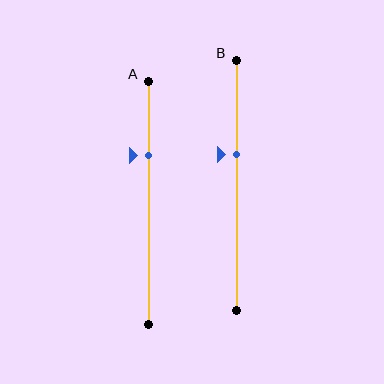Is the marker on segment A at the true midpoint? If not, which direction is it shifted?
No, the marker on segment A is shifted upward by about 19% of the segment length.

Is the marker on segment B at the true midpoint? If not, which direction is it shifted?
No, the marker on segment B is shifted upward by about 12% of the segment length.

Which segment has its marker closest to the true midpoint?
Segment B has its marker closest to the true midpoint.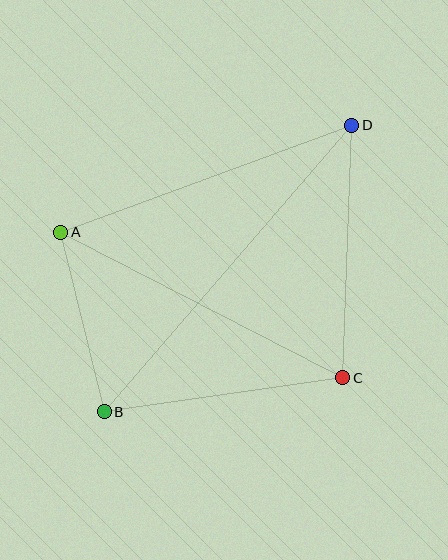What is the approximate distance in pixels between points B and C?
The distance between B and C is approximately 241 pixels.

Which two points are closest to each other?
Points A and B are closest to each other.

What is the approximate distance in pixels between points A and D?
The distance between A and D is approximately 310 pixels.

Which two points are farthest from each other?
Points B and D are farthest from each other.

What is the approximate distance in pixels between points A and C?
The distance between A and C is approximately 317 pixels.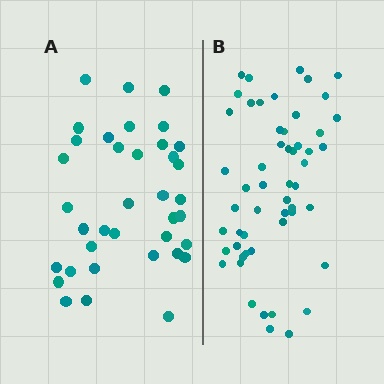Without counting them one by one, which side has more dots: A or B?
Region B (the right region) has more dots.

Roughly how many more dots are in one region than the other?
Region B has approximately 15 more dots than region A.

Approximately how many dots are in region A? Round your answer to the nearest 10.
About 40 dots. (The exact count is 37, which rounds to 40.)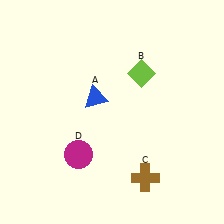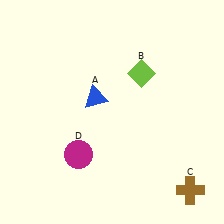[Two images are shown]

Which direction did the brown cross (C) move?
The brown cross (C) moved right.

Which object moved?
The brown cross (C) moved right.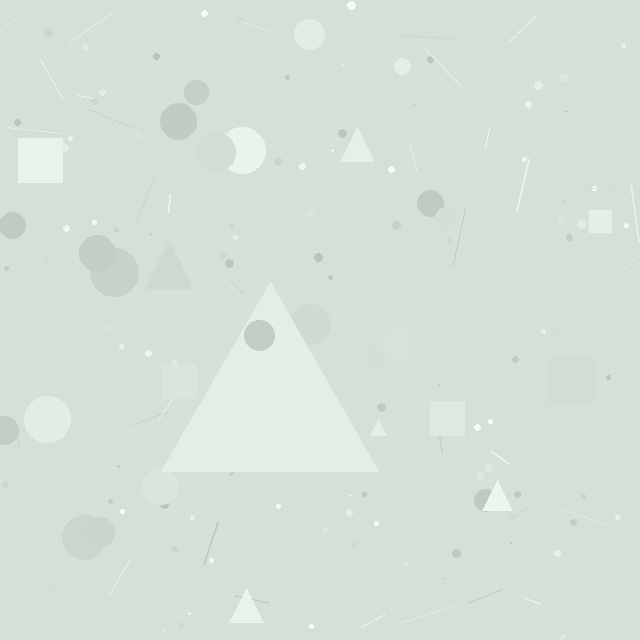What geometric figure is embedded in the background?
A triangle is embedded in the background.